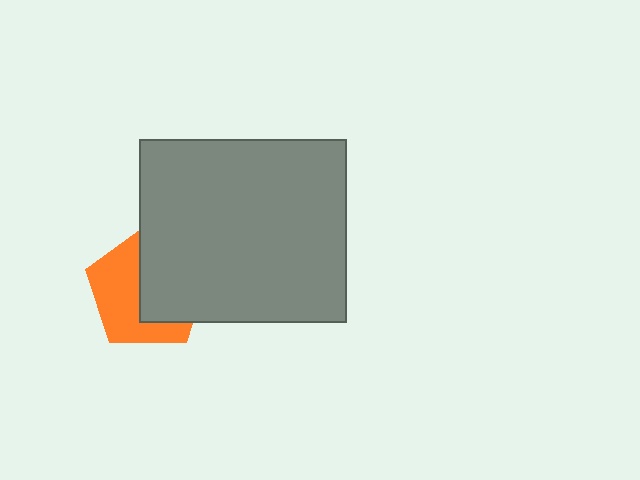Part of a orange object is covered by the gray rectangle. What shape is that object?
It is a pentagon.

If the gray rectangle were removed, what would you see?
You would see the complete orange pentagon.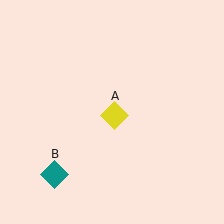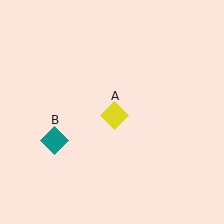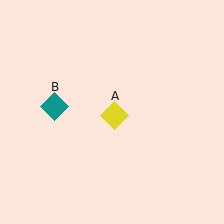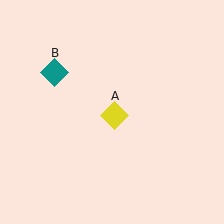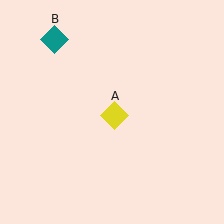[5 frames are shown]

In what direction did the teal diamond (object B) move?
The teal diamond (object B) moved up.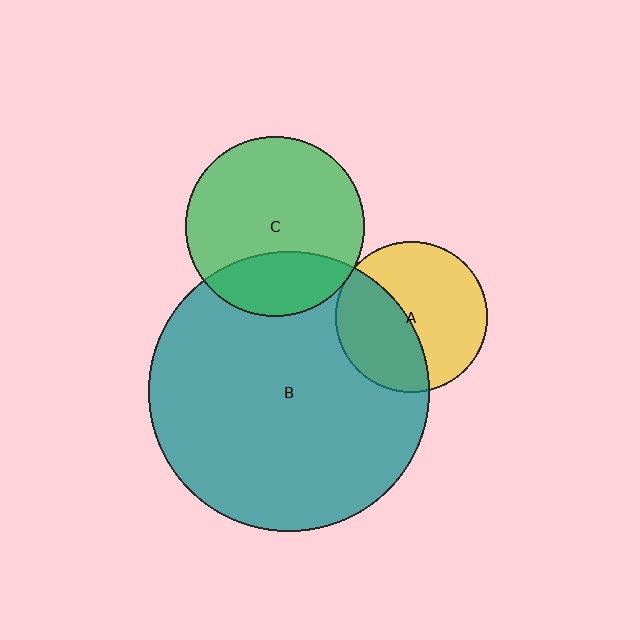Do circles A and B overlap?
Yes.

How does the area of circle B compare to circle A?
Approximately 3.4 times.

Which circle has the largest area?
Circle B (teal).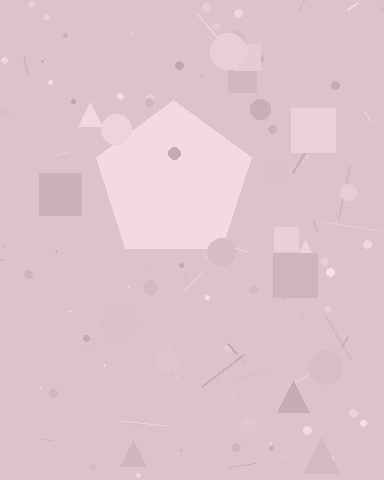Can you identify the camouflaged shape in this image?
The camouflaged shape is a pentagon.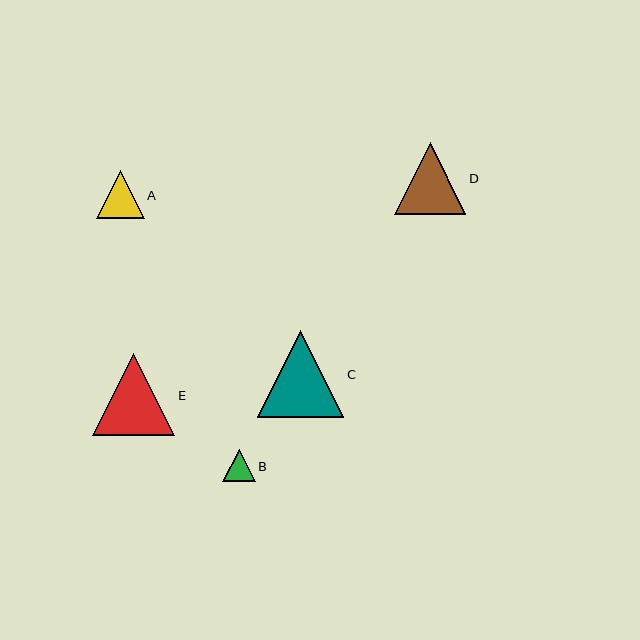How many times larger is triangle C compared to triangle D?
Triangle C is approximately 1.2 times the size of triangle D.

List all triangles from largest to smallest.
From largest to smallest: C, E, D, A, B.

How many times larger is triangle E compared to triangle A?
Triangle E is approximately 1.7 times the size of triangle A.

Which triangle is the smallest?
Triangle B is the smallest with a size of approximately 32 pixels.